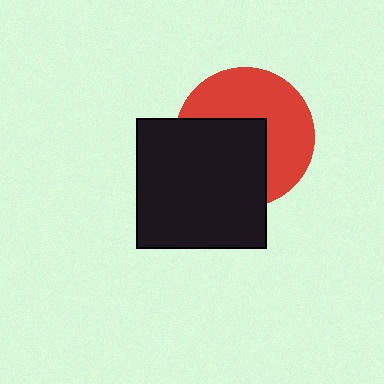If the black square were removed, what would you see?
You would see the complete red circle.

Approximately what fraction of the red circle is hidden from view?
Roughly 47% of the red circle is hidden behind the black square.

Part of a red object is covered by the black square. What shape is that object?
It is a circle.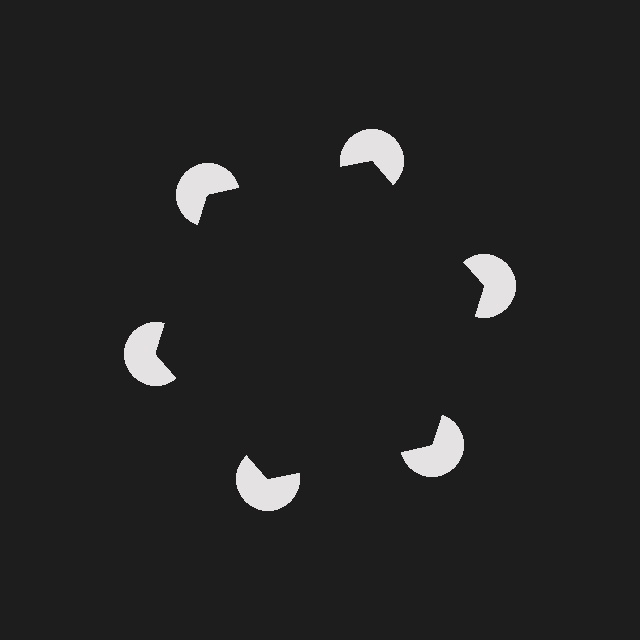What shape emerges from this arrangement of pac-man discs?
An illusory hexagon — its edges are inferred from the aligned wedge cuts in the pac-man discs, not physically drawn.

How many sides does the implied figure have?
6 sides.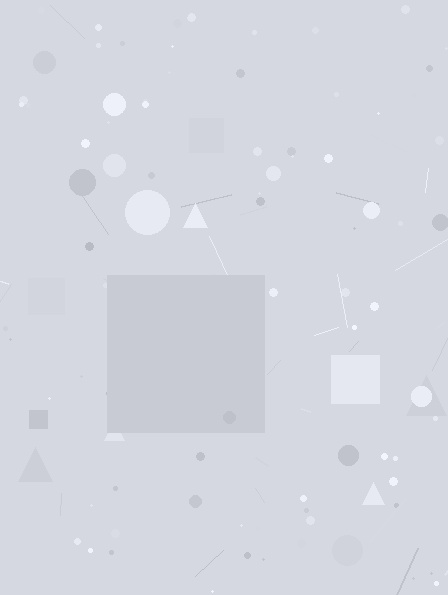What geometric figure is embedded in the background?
A square is embedded in the background.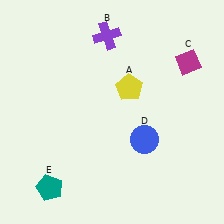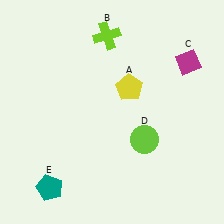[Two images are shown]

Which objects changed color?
B changed from purple to lime. D changed from blue to lime.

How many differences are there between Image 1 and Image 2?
There are 2 differences between the two images.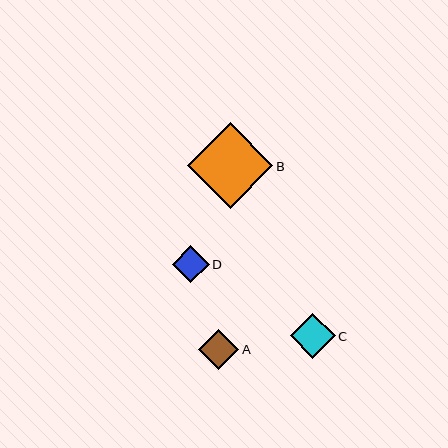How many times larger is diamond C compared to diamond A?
Diamond C is approximately 1.1 times the size of diamond A.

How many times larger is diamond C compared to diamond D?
Diamond C is approximately 1.2 times the size of diamond D.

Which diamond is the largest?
Diamond B is the largest with a size of approximately 85 pixels.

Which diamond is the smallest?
Diamond D is the smallest with a size of approximately 37 pixels.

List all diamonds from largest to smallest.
From largest to smallest: B, C, A, D.